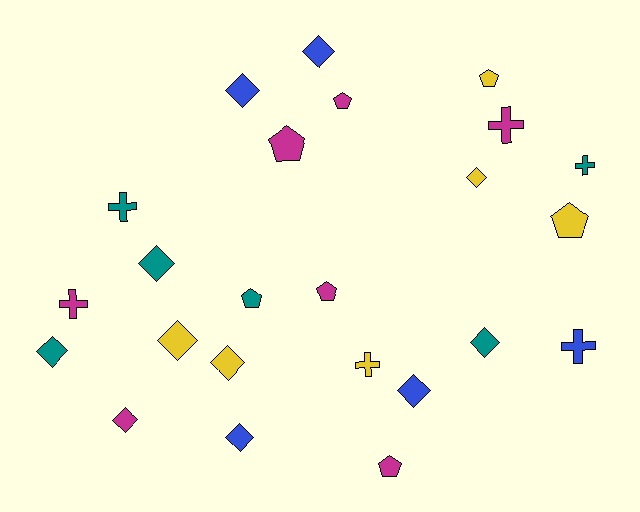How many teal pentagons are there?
There is 1 teal pentagon.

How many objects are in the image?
There are 24 objects.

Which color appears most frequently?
Magenta, with 7 objects.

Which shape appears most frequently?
Diamond, with 11 objects.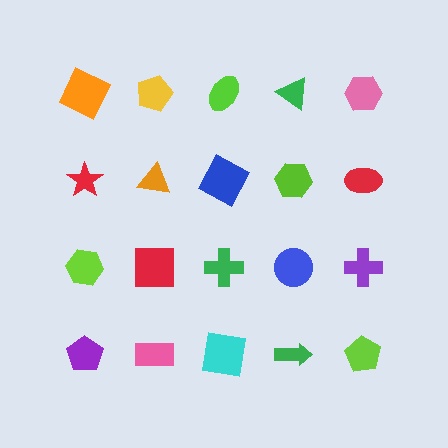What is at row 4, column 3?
A cyan square.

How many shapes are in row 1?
5 shapes.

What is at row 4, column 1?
A purple pentagon.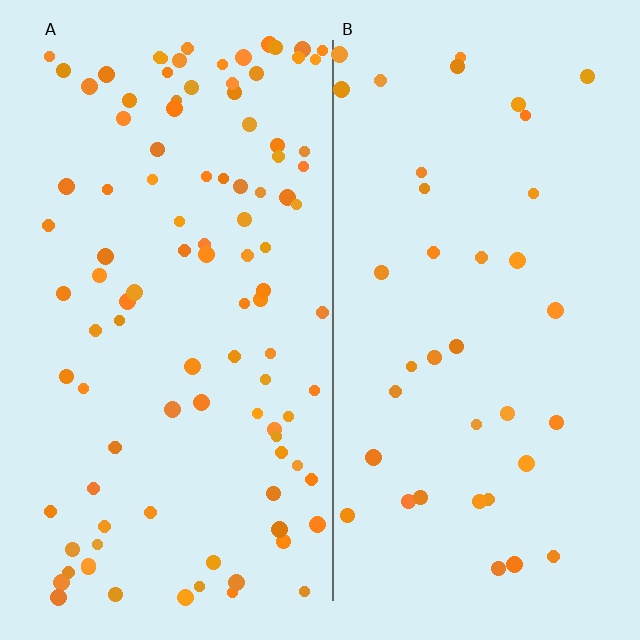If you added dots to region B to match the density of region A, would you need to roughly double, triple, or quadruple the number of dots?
Approximately triple.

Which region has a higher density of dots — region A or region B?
A (the left).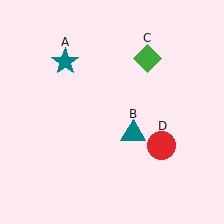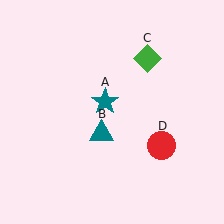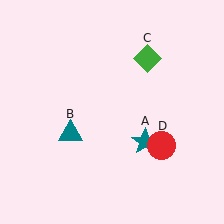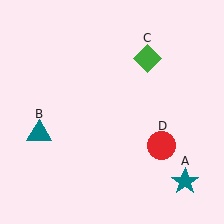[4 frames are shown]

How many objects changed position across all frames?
2 objects changed position: teal star (object A), teal triangle (object B).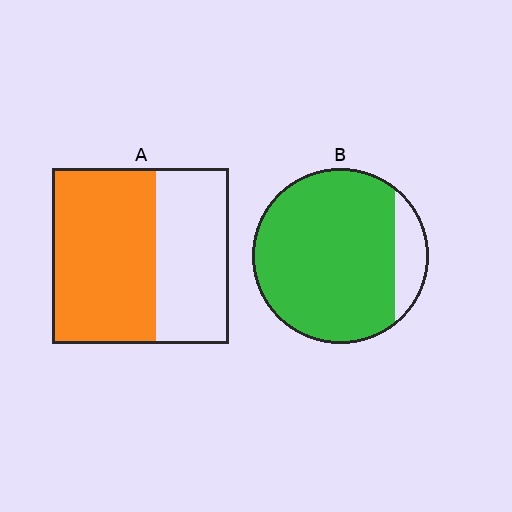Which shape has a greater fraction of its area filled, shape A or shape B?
Shape B.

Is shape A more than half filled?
Yes.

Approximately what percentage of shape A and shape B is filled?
A is approximately 60% and B is approximately 85%.